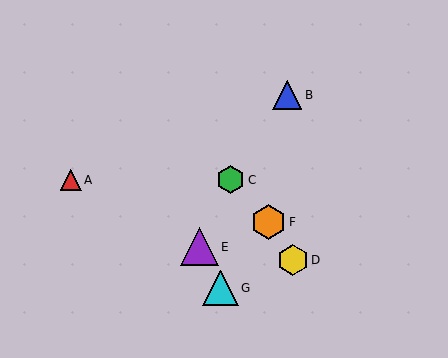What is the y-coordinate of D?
Object D is at y≈260.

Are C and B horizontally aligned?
No, C is at y≈180 and B is at y≈95.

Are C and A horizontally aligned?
Yes, both are at y≈180.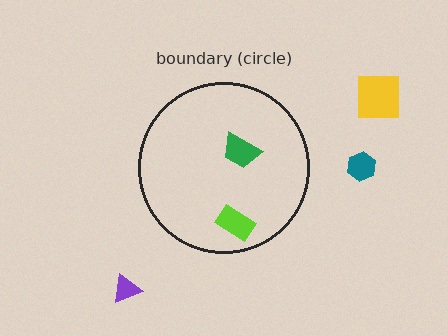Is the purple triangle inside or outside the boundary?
Outside.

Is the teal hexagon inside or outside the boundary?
Outside.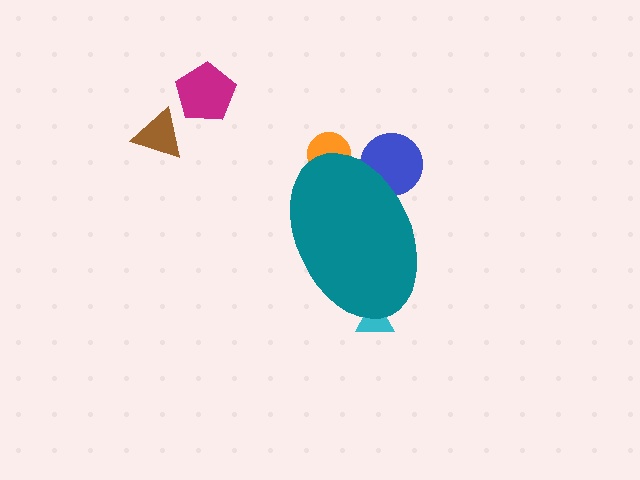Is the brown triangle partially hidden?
No, the brown triangle is fully visible.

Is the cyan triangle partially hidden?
Yes, the cyan triangle is partially hidden behind the teal ellipse.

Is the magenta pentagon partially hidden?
No, the magenta pentagon is fully visible.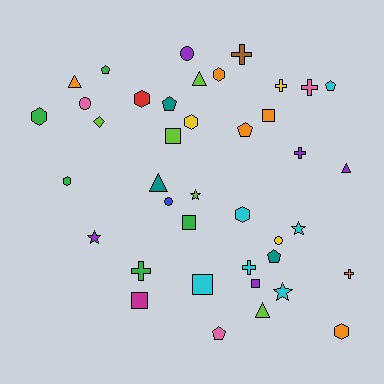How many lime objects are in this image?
There are 5 lime objects.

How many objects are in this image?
There are 40 objects.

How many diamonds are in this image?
There is 1 diamond.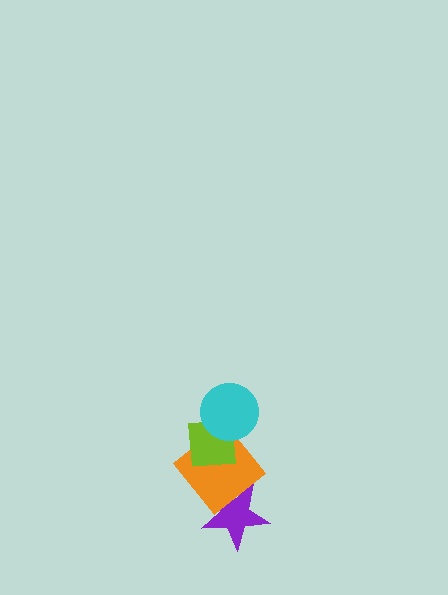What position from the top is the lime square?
The lime square is 2nd from the top.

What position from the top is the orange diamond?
The orange diamond is 3rd from the top.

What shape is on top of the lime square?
The cyan circle is on top of the lime square.